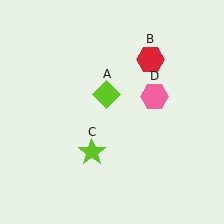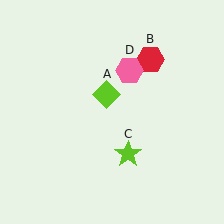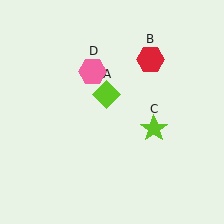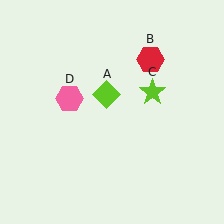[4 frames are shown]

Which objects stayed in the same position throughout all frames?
Lime diamond (object A) and red hexagon (object B) remained stationary.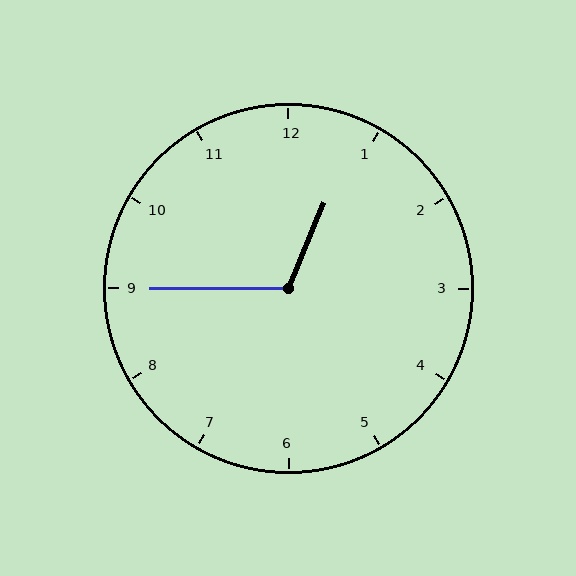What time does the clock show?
12:45.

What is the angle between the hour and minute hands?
Approximately 112 degrees.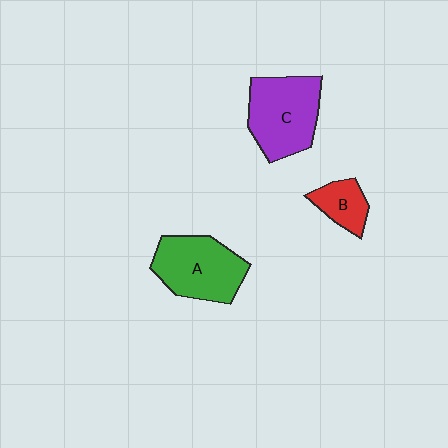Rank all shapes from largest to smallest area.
From largest to smallest: C (purple), A (green), B (red).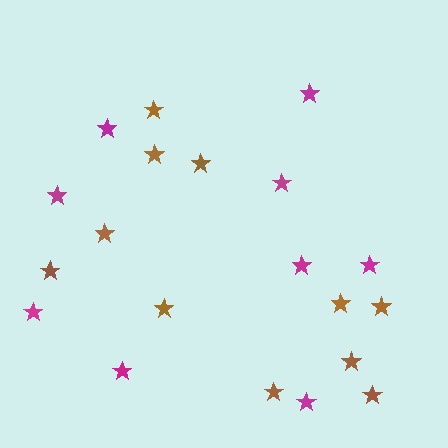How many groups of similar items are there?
There are 2 groups: one group of magenta stars (9) and one group of brown stars (11).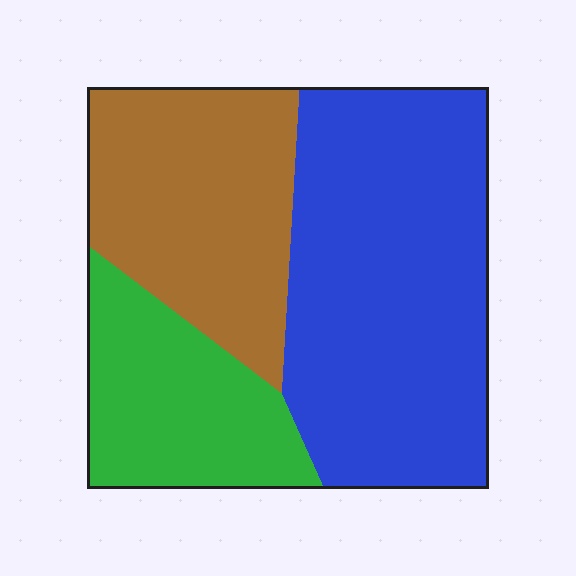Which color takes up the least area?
Green, at roughly 20%.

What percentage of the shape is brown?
Brown takes up between a sixth and a third of the shape.